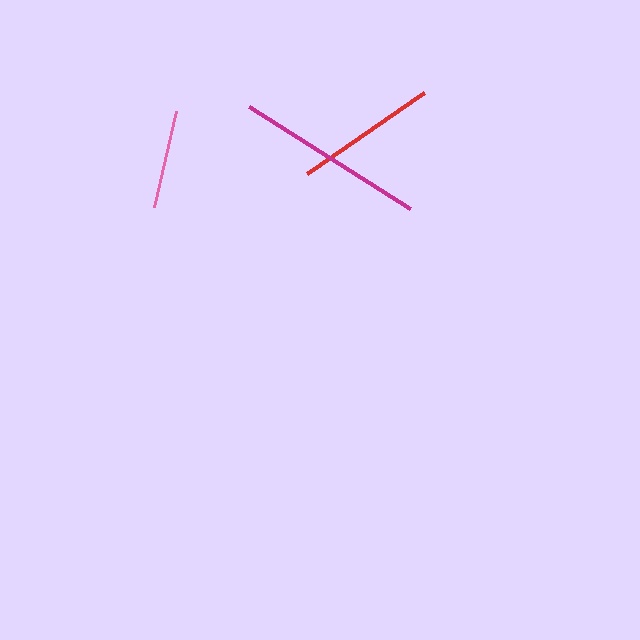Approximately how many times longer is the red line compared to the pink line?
The red line is approximately 1.4 times the length of the pink line.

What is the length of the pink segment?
The pink segment is approximately 98 pixels long.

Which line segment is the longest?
The magenta line is the longest at approximately 191 pixels.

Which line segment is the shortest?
The pink line is the shortest at approximately 98 pixels.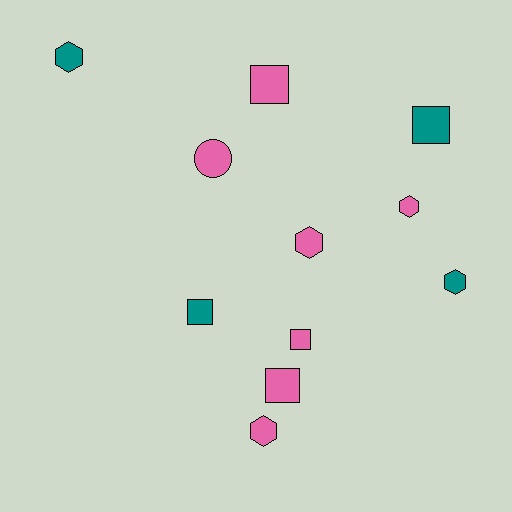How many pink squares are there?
There are 3 pink squares.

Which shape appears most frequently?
Hexagon, with 5 objects.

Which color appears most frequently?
Pink, with 7 objects.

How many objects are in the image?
There are 11 objects.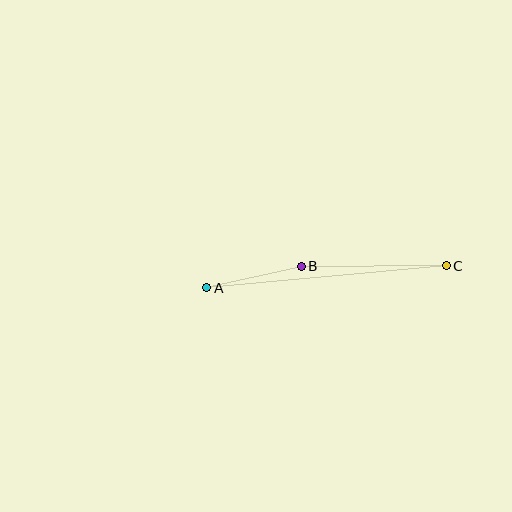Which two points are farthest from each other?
Points A and C are farthest from each other.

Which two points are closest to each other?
Points A and B are closest to each other.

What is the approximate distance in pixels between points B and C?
The distance between B and C is approximately 145 pixels.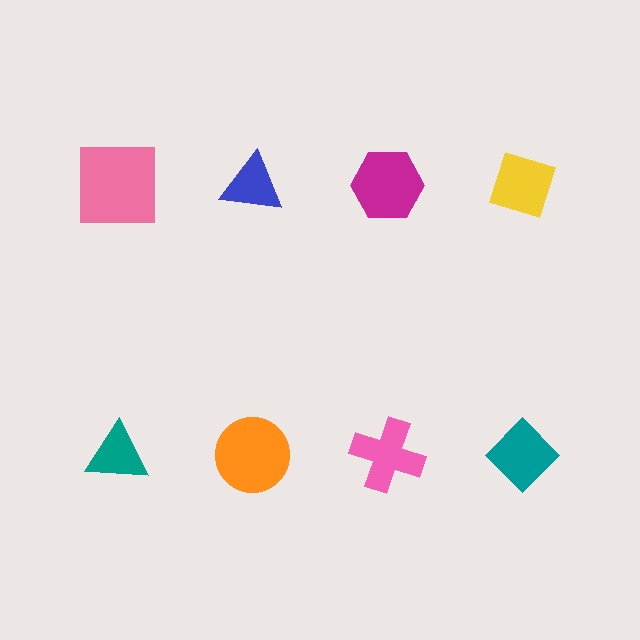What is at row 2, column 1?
A teal triangle.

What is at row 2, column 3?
A pink cross.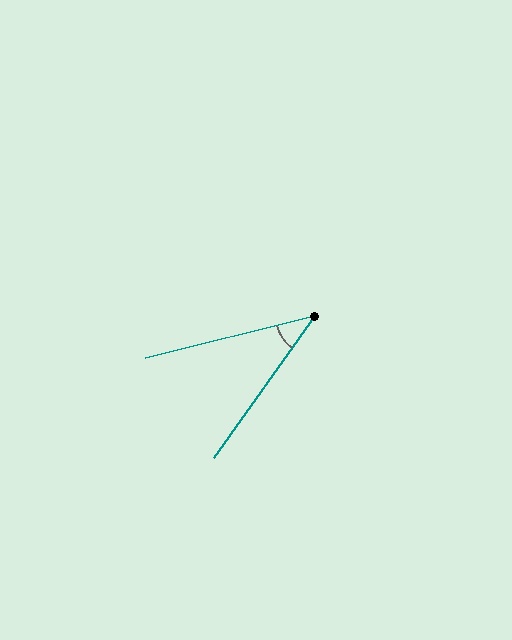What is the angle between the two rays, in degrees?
Approximately 41 degrees.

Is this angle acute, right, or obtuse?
It is acute.